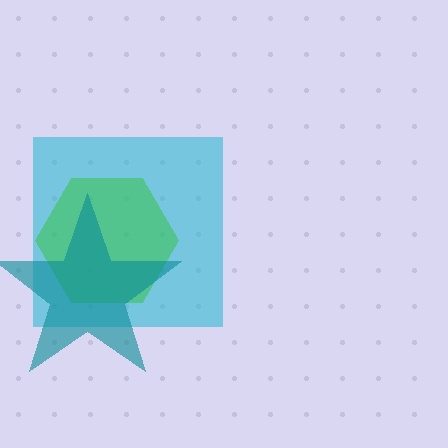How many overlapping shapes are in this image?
There are 3 overlapping shapes in the image.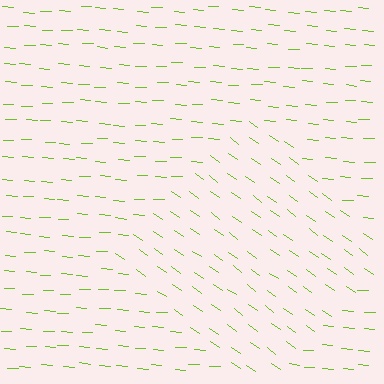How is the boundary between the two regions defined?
The boundary is defined purely by a change in line orientation (approximately 32 degrees difference). All lines are the same color and thickness.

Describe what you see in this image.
The image is filled with small lime line segments. A diamond region in the image has lines oriented differently from the surrounding lines, creating a visible texture boundary.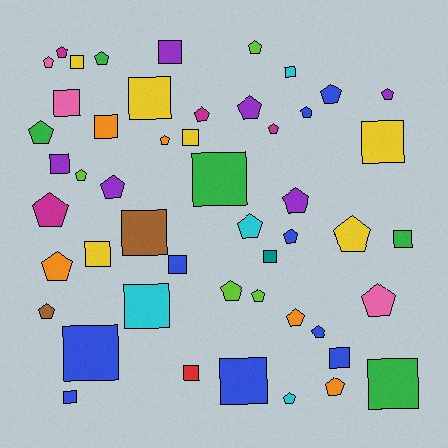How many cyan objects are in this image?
There are 4 cyan objects.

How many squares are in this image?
There are 22 squares.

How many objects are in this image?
There are 50 objects.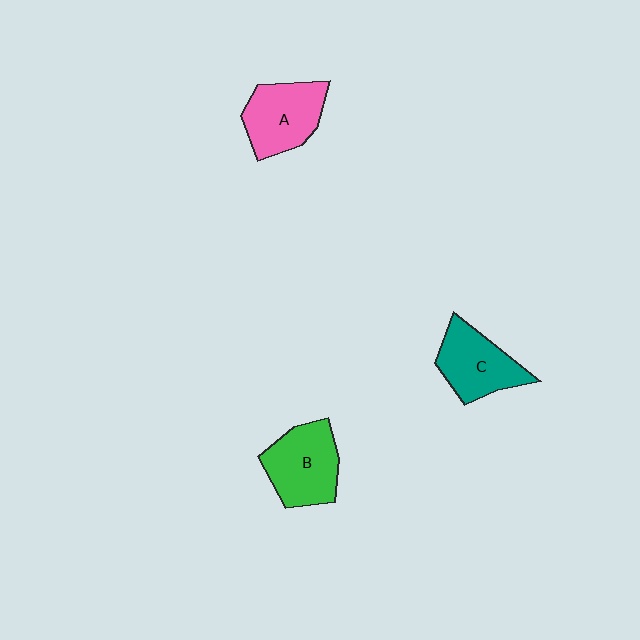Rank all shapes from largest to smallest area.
From largest to smallest: B (green), A (pink), C (teal).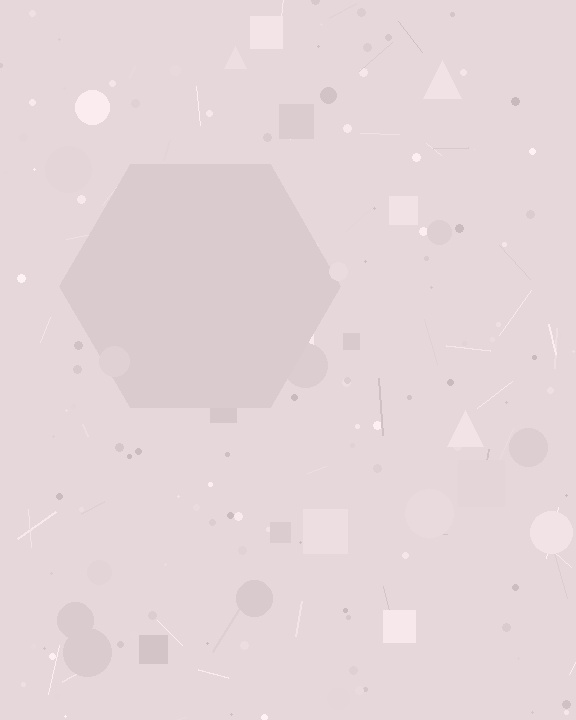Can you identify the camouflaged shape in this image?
The camouflaged shape is a hexagon.